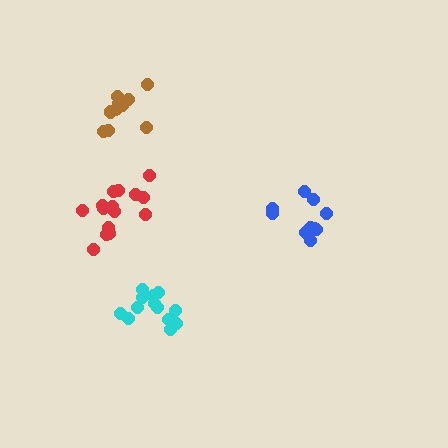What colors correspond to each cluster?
The clusters are colored: blue, brown, red, cyan.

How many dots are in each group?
Group 1: 11 dots, Group 2: 11 dots, Group 3: 16 dots, Group 4: 13 dots (51 total).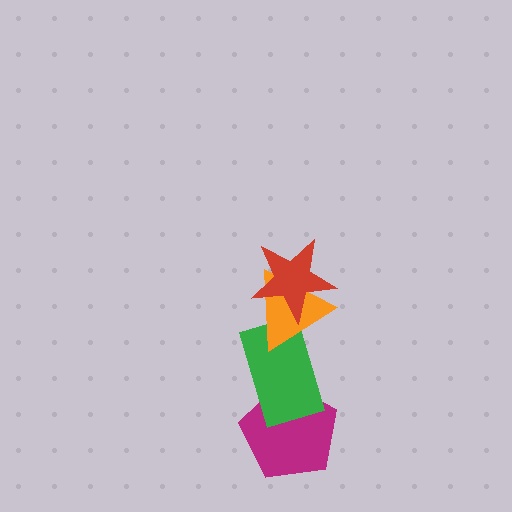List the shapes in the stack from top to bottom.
From top to bottom: the red star, the orange triangle, the green rectangle, the magenta pentagon.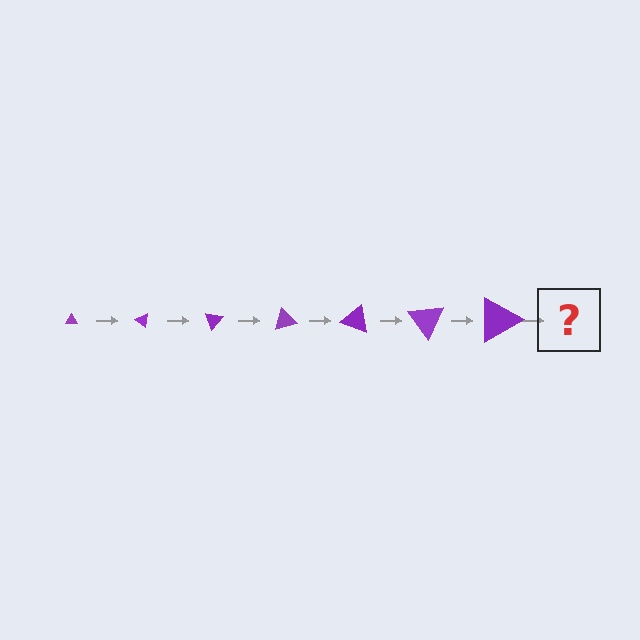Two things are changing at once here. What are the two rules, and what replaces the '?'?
The two rules are that the triangle grows larger each step and it rotates 35 degrees each step. The '?' should be a triangle, larger than the previous one and rotated 245 degrees from the start.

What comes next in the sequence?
The next element should be a triangle, larger than the previous one and rotated 245 degrees from the start.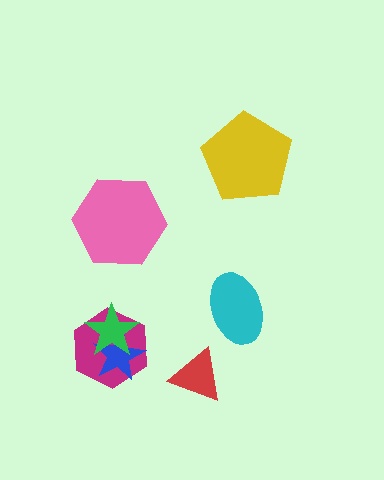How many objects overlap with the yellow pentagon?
0 objects overlap with the yellow pentagon.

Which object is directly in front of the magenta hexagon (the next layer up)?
The blue star is directly in front of the magenta hexagon.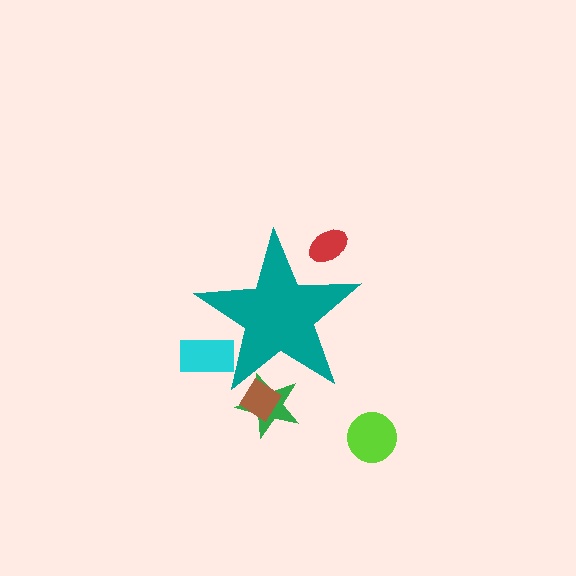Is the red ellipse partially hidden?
Yes, the red ellipse is partially hidden behind the teal star.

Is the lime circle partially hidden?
No, the lime circle is fully visible.